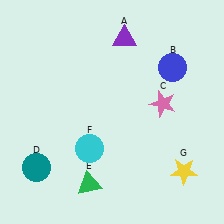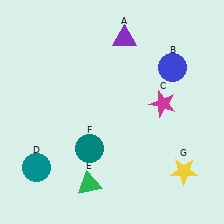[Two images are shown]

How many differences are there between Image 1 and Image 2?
There are 2 differences between the two images.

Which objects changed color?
C changed from pink to magenta. F changed from cyan to teal.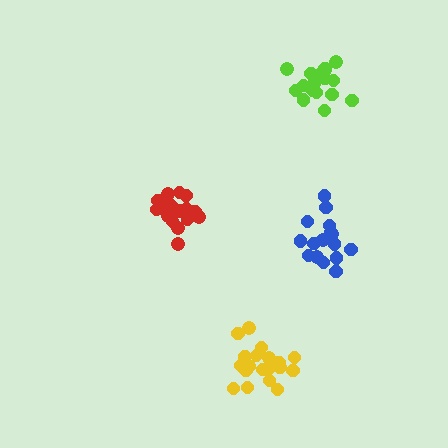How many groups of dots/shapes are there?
There are 4 groups.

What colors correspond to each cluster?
The clusters are colored: yellow, blue, lime, red.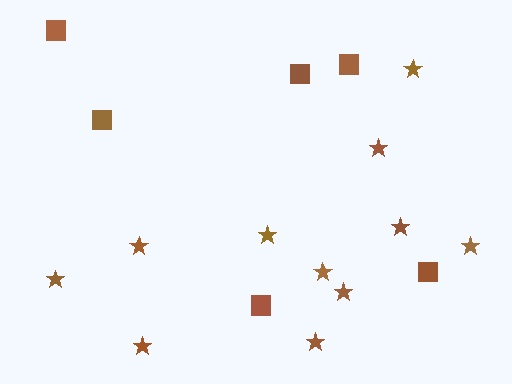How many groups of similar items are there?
There are 2 groups: one group of squares (6) and one group of stars (11).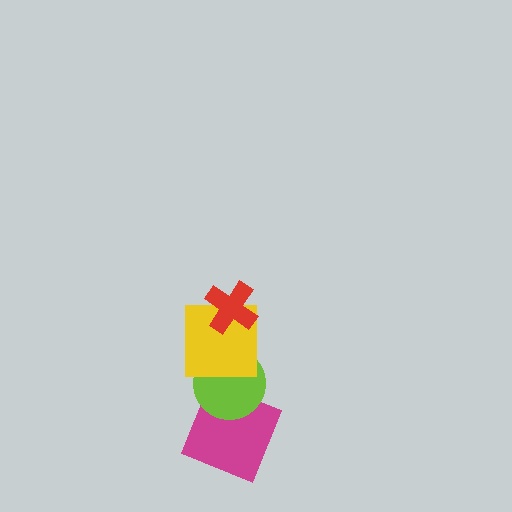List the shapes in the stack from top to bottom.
From top to bottom: the red cross, the yellow square, the lime circle, the magenta square.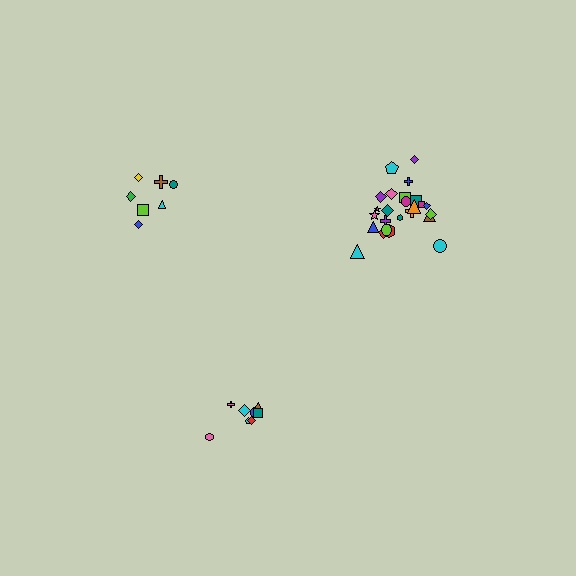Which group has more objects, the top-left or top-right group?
The top-right group.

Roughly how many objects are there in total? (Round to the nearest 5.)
Roughly 40 objects in total.